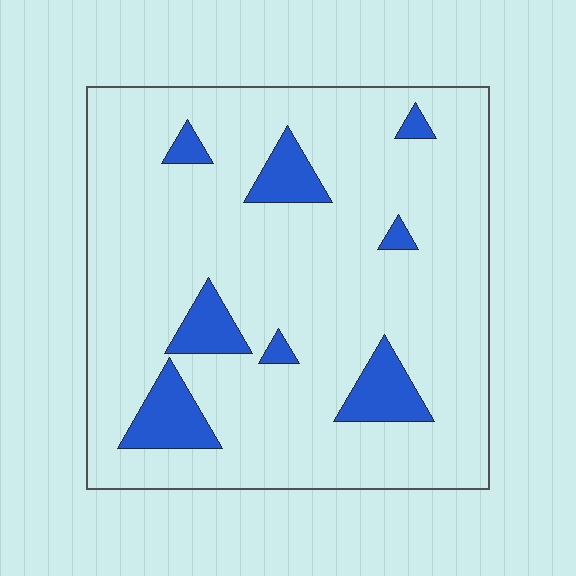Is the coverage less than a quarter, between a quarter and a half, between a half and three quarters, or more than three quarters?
Less than a quarter.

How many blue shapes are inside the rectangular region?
8.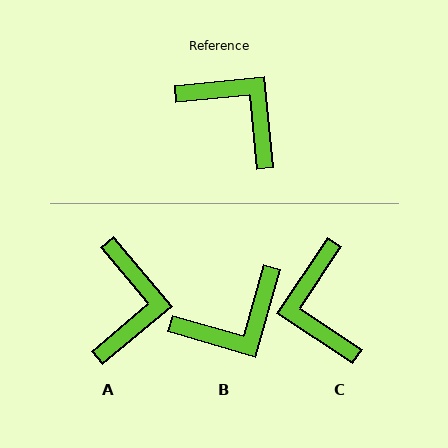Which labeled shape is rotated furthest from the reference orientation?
C, about 141 degrees away.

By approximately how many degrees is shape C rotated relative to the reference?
Approximately 141 degrees counter-clockwise.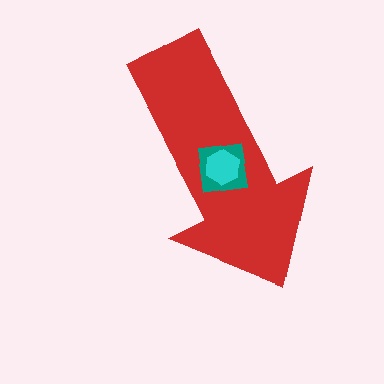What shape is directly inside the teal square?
The cyan hexagon.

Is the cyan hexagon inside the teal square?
Yes.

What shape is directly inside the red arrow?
The teal square.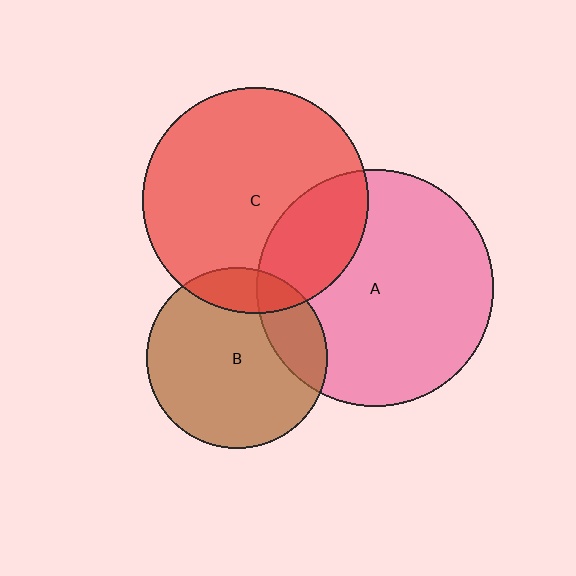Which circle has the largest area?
Circle A (pink).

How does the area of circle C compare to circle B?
Approximately 1.6 times.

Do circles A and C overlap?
Yes.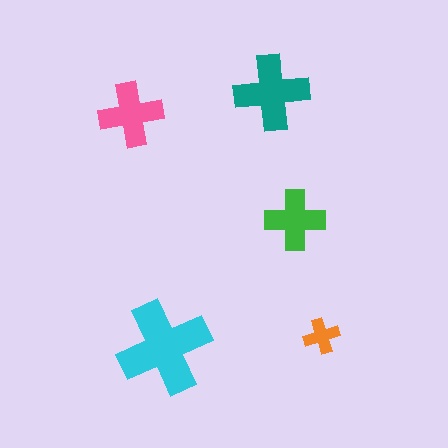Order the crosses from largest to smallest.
the cyan one, the teal one, the pink one, the green one, the orange one.